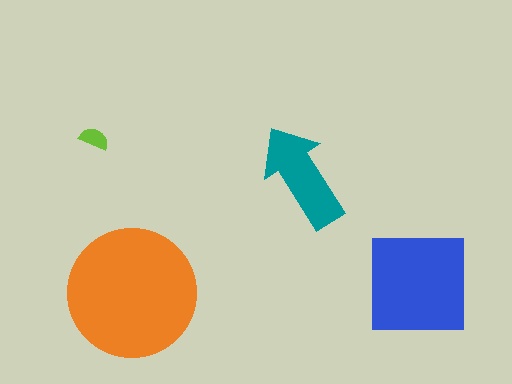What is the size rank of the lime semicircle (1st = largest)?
4th.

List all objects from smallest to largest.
The lime semicircle, the teal arrow, the blue square, the orange circle.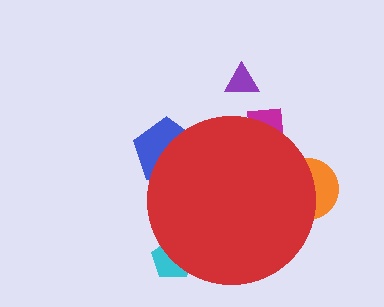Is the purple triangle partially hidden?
No, the purple triangle is fully visible.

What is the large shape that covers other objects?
A red circle.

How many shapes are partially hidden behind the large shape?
4 shapes are partially hidden.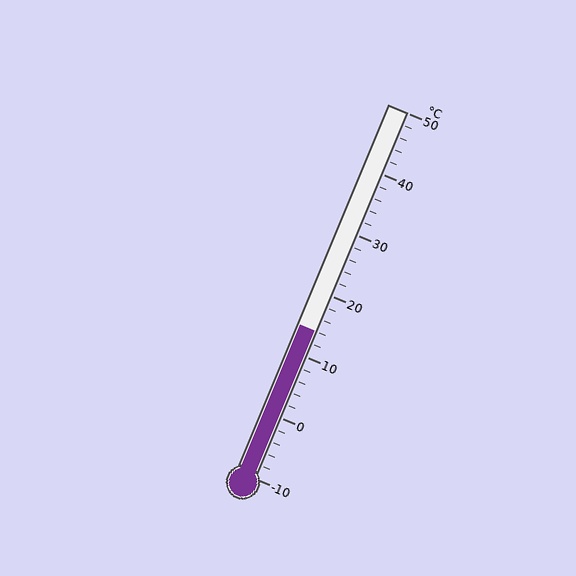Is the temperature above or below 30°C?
The temperature is below 30°C.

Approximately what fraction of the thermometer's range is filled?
The thermometer is filled to approximately 40% of its range.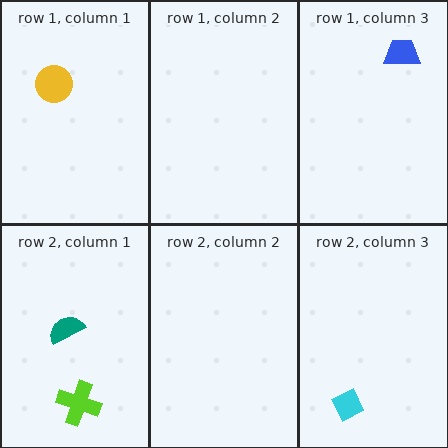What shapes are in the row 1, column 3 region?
The blue trapezoid.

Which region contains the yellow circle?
The row 1, column 1 region.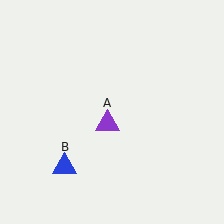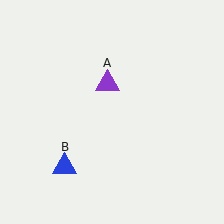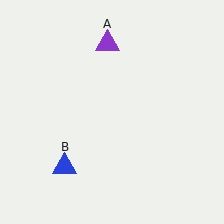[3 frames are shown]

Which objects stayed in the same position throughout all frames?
Blue triangle (object B) remained stationary.